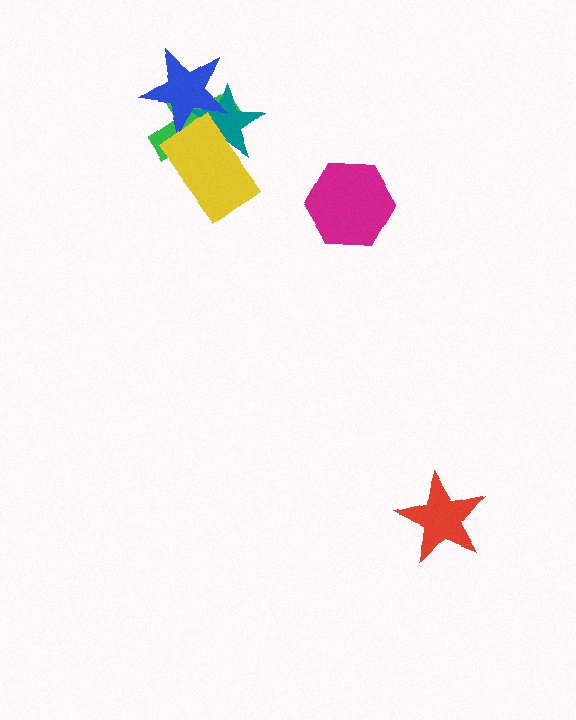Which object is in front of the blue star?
The yellow rectangle is in front of the blue star.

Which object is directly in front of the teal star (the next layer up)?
The blue star is directly in front of the teal star.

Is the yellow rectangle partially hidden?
No, no other shape covers it.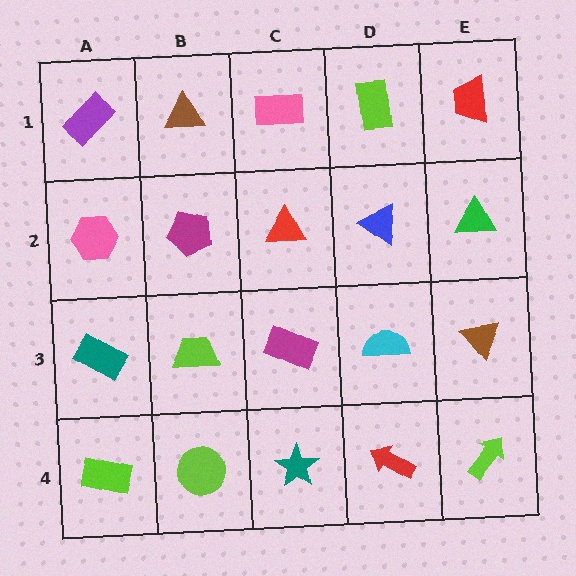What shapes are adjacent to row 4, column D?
A cyan semicircle (row 3, column D), a teal star (row 4, column C), a lime arrow (row 4, column E).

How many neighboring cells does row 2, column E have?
3.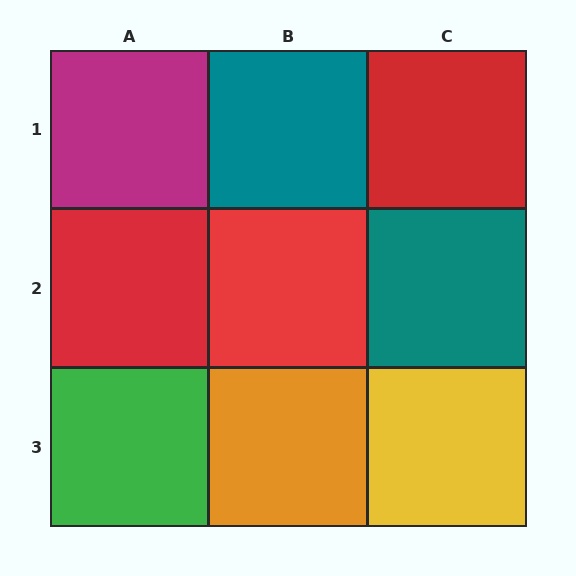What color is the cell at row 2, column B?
Red.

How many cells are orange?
1 cell is orange.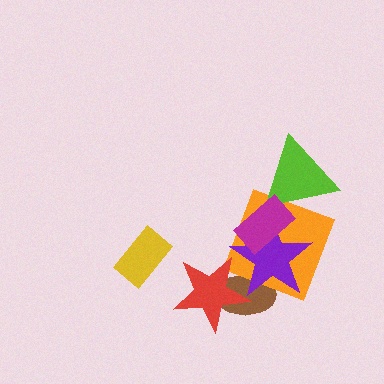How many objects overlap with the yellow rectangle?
0 objects overlap with the yellow rectangle.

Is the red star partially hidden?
Yes, it is partially covered by another shape.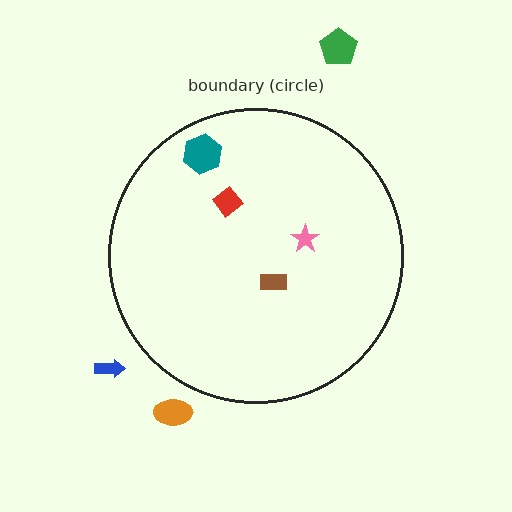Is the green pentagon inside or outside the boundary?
Outside.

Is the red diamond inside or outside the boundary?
Inside.